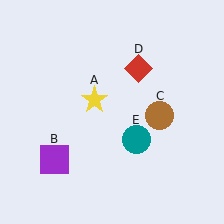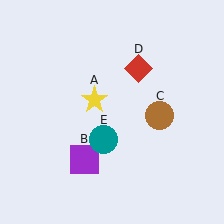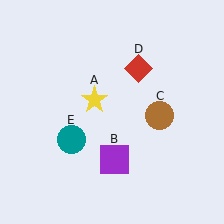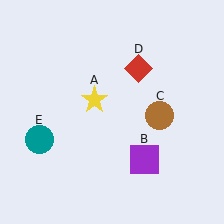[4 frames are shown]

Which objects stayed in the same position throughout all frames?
Yellow star (object A) and brown circle (object C) and red diamond (object D) remained stationary.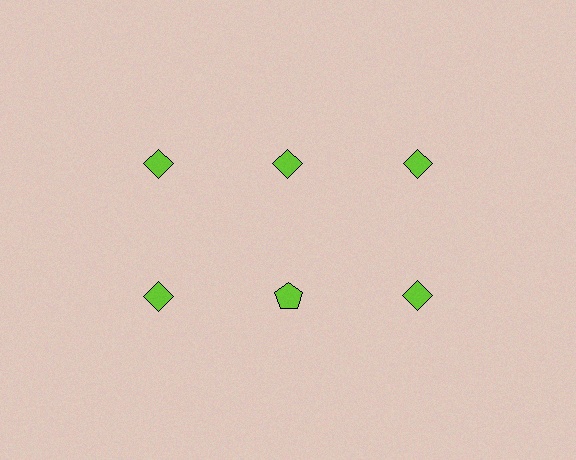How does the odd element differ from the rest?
It has a different shape: pentagon instead of diamond.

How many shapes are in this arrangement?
There are 6 shapes arranged in a grid pattern.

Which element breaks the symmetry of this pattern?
The lime pentagon in the second row, second from left column breaks the symmetry. All other shapes are lime diamonds.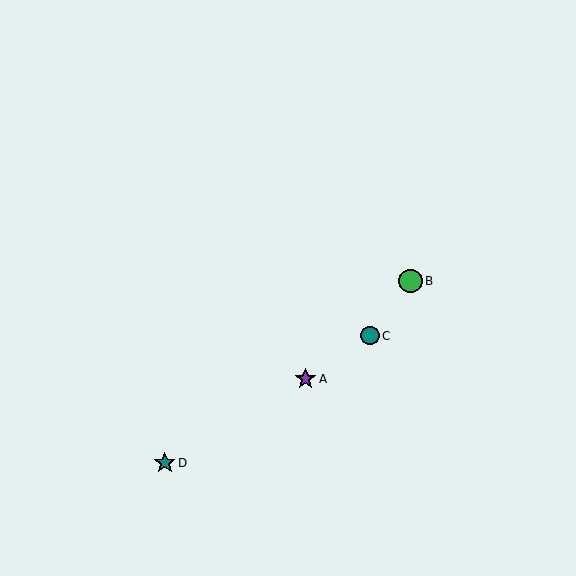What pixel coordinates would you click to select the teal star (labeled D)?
Click at (165, 463) to select the teal star D.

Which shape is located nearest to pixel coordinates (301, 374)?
The purple star (labeled A) at (305, 379) is nearest to that location.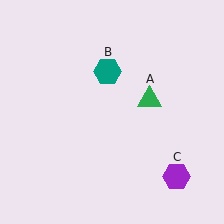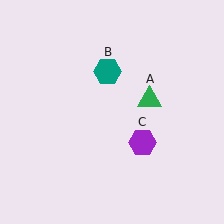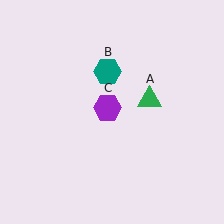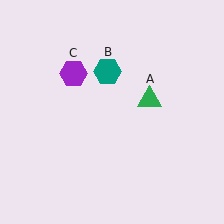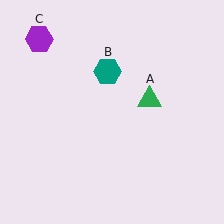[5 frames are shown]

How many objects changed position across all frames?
1 object changed position: purple hexagon (object C).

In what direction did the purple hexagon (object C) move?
The purple hexagon (object C) moved up and to the left.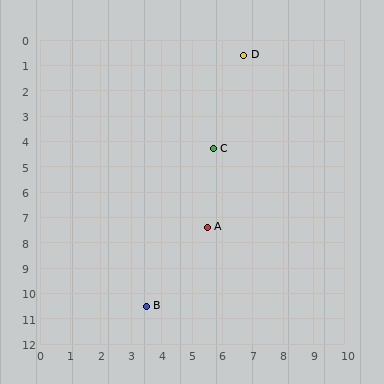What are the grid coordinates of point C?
Point C is at approximately (5.7, 4.3).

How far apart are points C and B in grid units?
Points C and B are about 6.6 grid units apart.